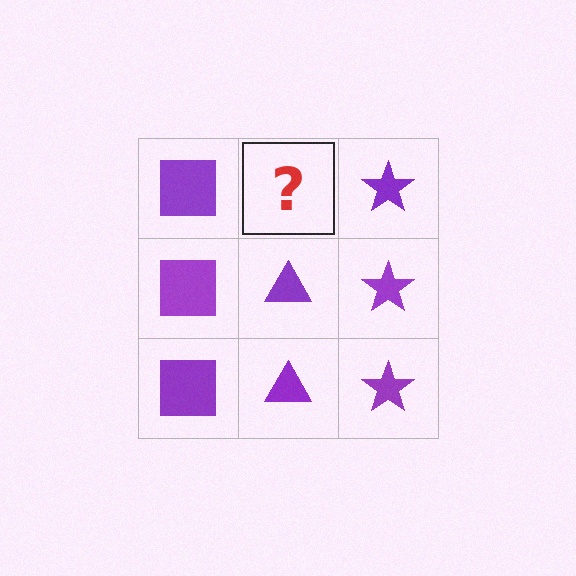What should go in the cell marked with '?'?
The missing cell should contain a purple triangle.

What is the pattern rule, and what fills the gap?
The rule is that each column has a consistent shape. The gap should be filled with a purple triangle.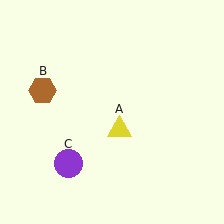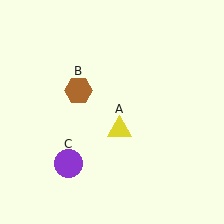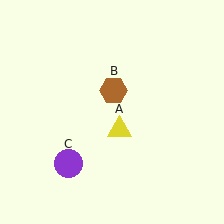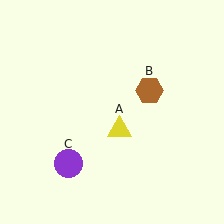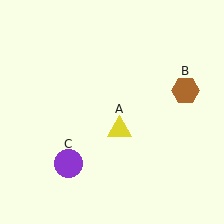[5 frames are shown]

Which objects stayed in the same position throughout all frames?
Yellow triangle (object A) and purple circle (object C) remained stationary.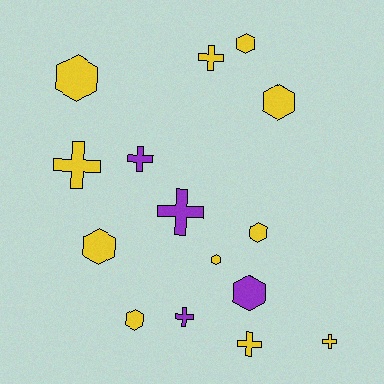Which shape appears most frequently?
Hexagon, with 8 objects.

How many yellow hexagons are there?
There are 7 yellow hexagons.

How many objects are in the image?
There are 15 objects.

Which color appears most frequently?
Yellow, with 11 objects.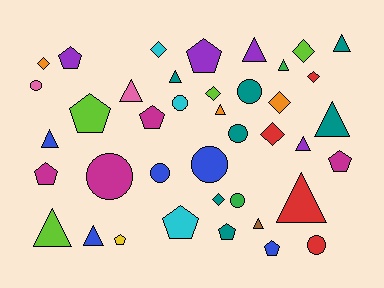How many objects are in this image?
There are 40 objects.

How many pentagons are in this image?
There are 10 pentagons.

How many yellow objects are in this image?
There is 1 yellow object.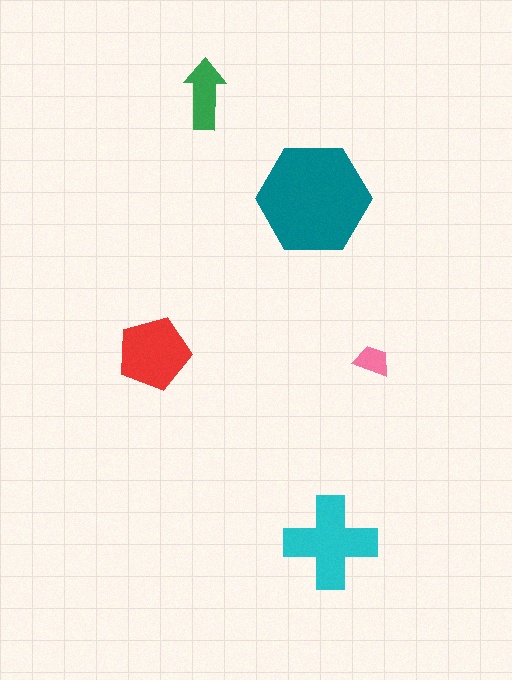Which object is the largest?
The teal hexagon.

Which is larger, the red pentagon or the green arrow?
The red pentagon.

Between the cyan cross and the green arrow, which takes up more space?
The cyan cross.